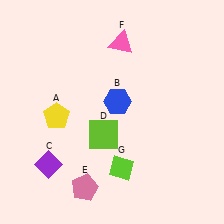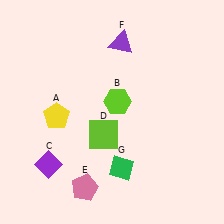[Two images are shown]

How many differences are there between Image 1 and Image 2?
There are 3 differences between the two images.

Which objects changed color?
B changed from blue to lime. F changed from pink to purple. G changed from lime to green.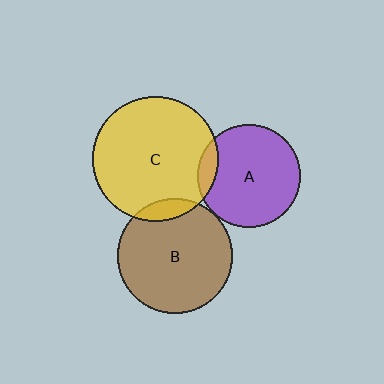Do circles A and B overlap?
Yes.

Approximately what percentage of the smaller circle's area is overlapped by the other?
Approximately 5%.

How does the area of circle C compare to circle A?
Approximately 1.5 times.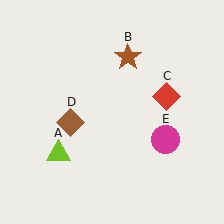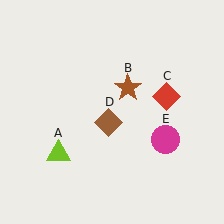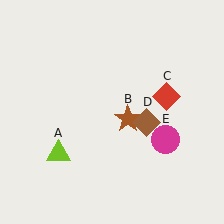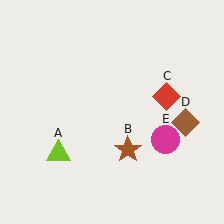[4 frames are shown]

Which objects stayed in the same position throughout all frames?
Lime triangle (object A) and red diamond (object C) and magenta circle (object E) remained stationary.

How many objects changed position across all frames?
2 objects changed position: brown star (object B), brown diamond (object D).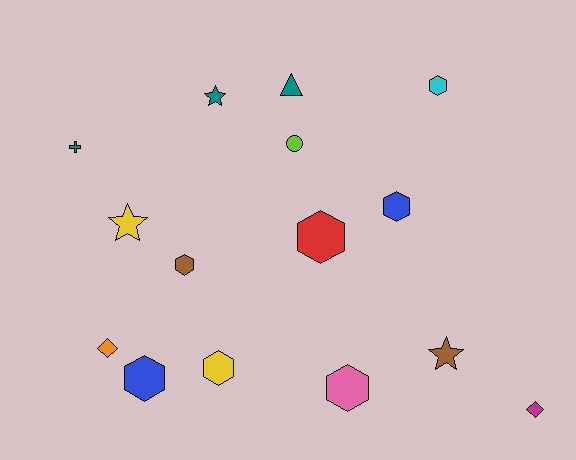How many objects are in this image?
There are 15 objects.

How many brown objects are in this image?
There are 2 brown objects.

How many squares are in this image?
There are no squares.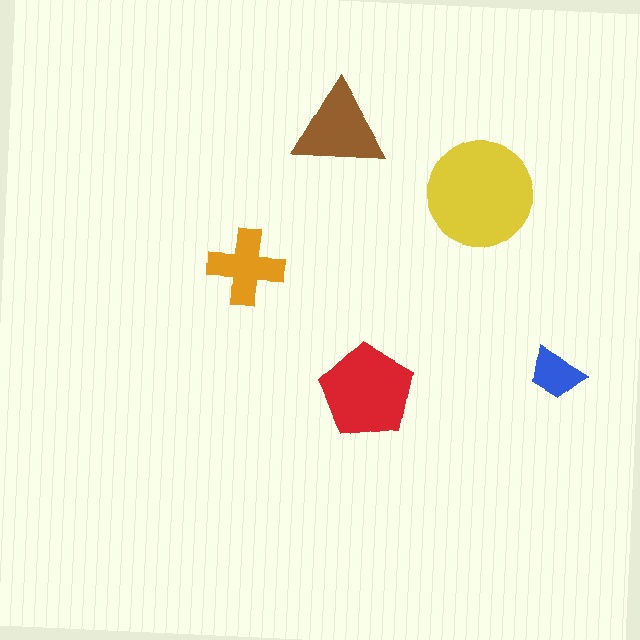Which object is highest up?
The brown triangle is topmost.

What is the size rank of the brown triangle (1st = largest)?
3rd.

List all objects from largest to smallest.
The yellow circle, the red pentagon, the brown triangle, the orange cross, the blue trapezoid.